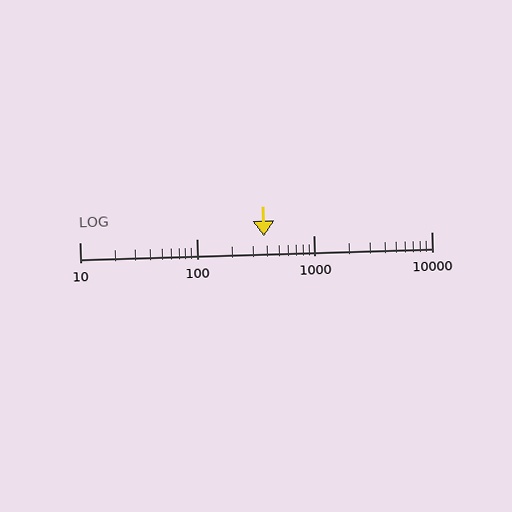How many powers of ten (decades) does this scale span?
The scale spans 3 decades, from 10 to 10000.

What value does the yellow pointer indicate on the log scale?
The pointer indicates approximately 370.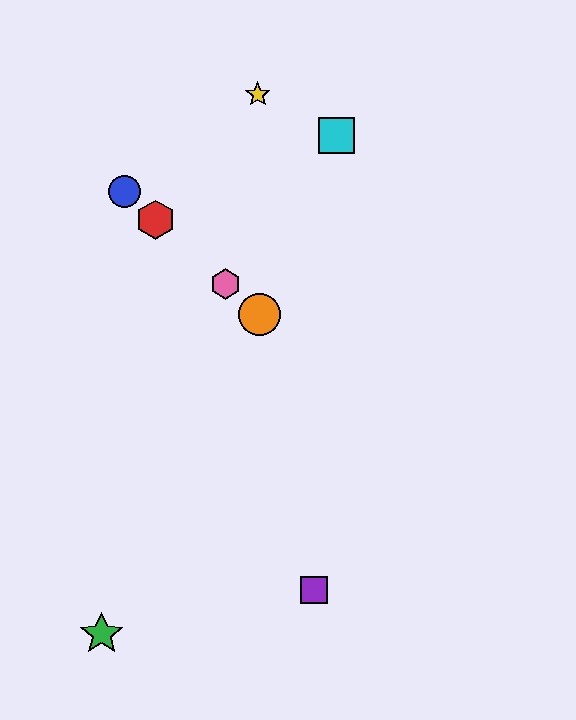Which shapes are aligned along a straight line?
The red hexagon, the blue circle, the orange circle, the pink hexagon are aligned along a straight line.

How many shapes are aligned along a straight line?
4 shapes (the red hexagon, the blue circle, the orange circle, the pink hexagon) are aligned along a straight line.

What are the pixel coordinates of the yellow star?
The yellow star is at (258, 94).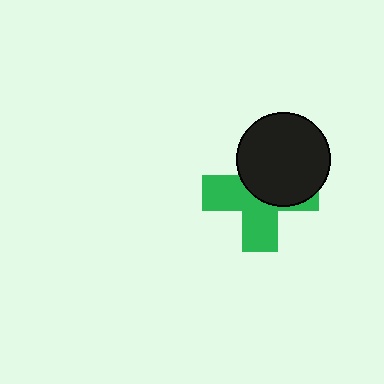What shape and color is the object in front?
The object in front is a black circle.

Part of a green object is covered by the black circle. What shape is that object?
It is a cross.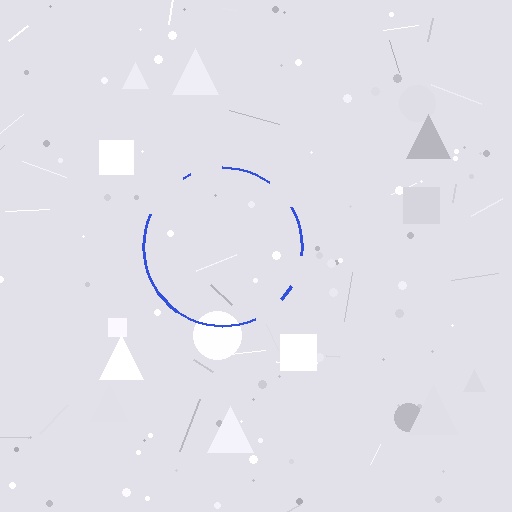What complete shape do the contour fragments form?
The contour fragments form a circle.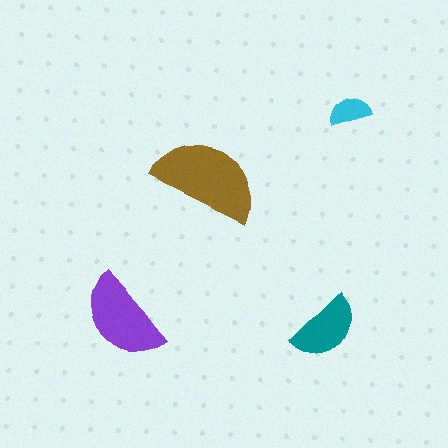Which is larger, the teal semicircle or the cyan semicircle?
The teal one.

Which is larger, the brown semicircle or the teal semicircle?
The brown one.